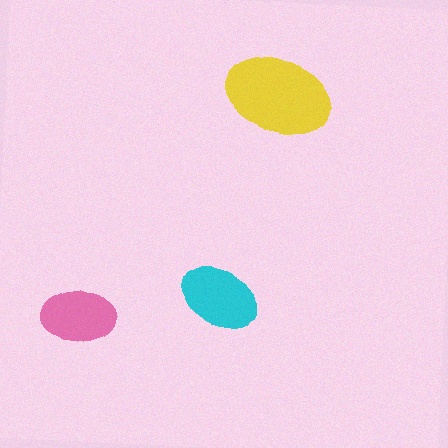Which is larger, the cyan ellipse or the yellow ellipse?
The yellow one.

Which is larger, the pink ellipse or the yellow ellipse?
The yellow one.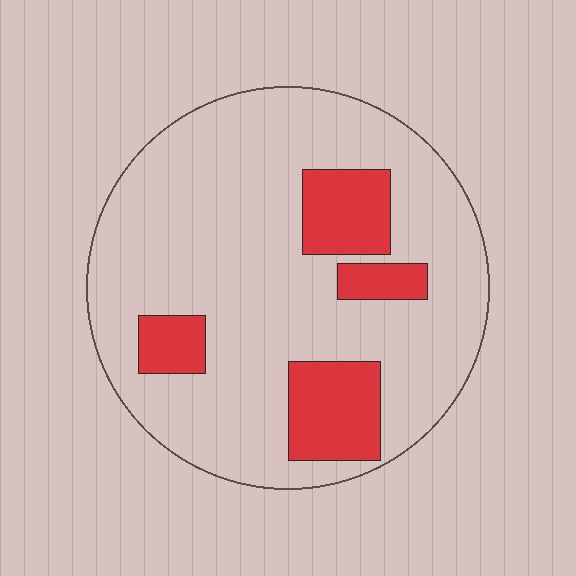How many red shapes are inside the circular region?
4.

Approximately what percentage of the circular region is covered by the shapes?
Approximately 20%.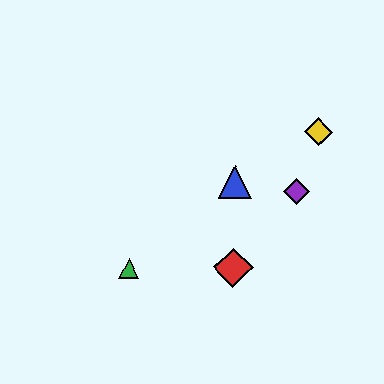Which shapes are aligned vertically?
The red diamond, the blue triangle are aligned vertically.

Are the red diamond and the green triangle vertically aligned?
No, the red diamond is at x≈233 and the green triangle is at x≈129.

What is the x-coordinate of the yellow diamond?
The yellow diamond is at x≈318.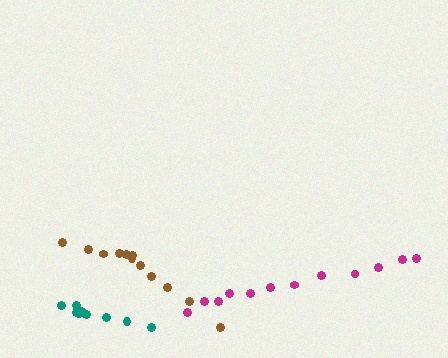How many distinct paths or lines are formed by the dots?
There are 3 distinct paths.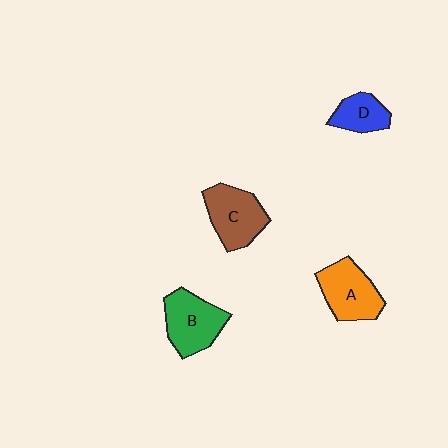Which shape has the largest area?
Shape B (green).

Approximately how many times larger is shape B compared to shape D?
Approximately 1.6 times.